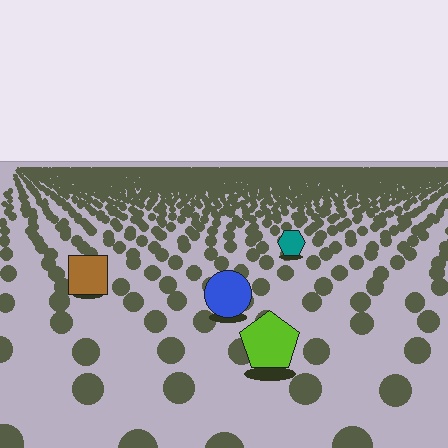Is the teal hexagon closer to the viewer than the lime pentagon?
No. The lime pentagon is closer — you can tell from the texture gradient: the ground texture is coarser near it.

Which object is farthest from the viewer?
The teal hexagon is farthest from the viewer. It appears smaller and the ground texture around it is denser.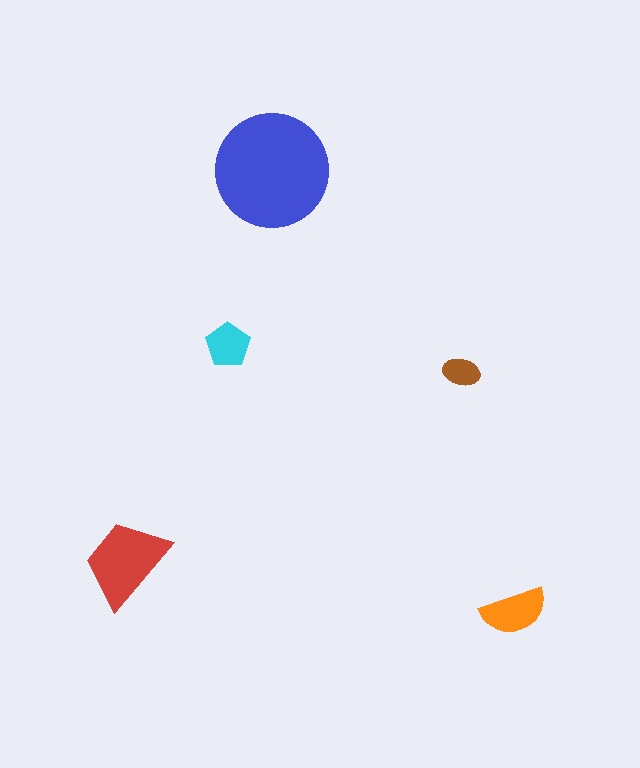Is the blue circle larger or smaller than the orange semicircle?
Larger.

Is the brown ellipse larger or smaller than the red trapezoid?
Smaller.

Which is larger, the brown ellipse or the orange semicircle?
The orange semicircle.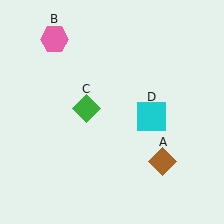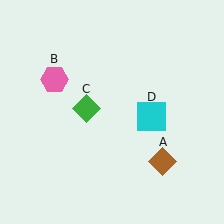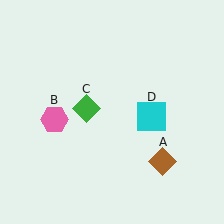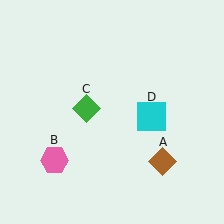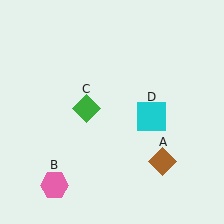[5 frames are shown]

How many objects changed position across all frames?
1 object changed position: pink hexagon (object B).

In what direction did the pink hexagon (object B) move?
The pink hexagon (object B) moved down.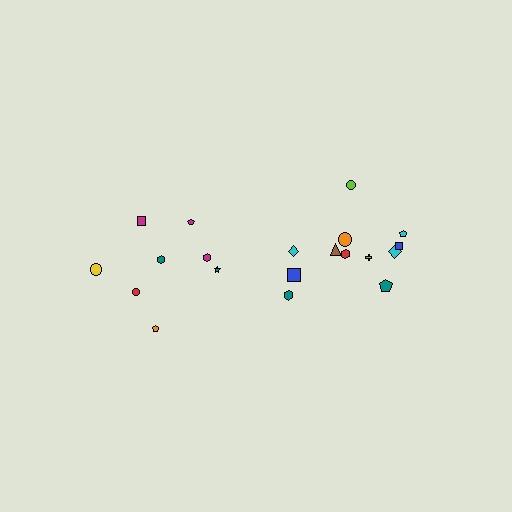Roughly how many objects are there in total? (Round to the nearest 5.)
Roughly 20 objects in total.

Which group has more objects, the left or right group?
The right group.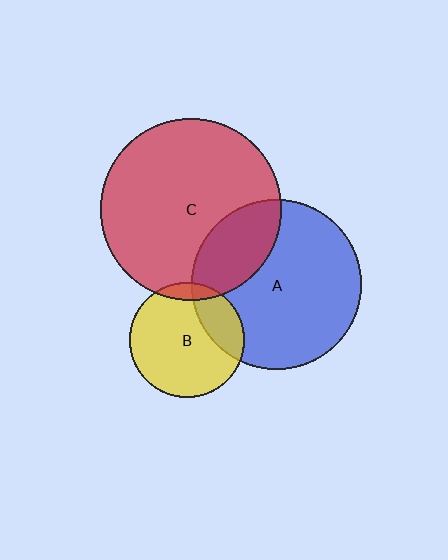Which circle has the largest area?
Circle C (red).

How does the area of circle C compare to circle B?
Approximately 2.5 times.